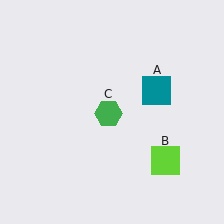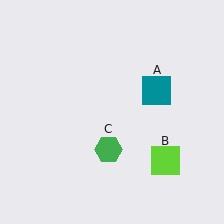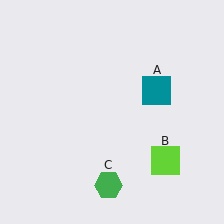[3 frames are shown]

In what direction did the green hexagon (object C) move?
The green hexagon (object C) moved down.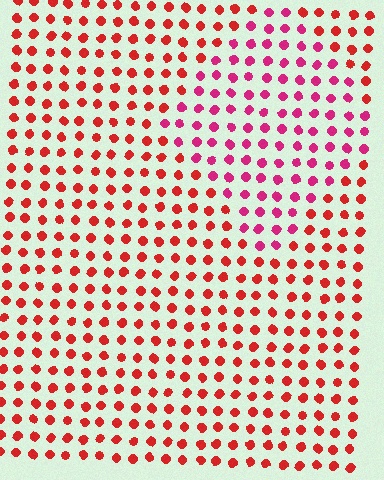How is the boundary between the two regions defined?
The boundary is defined purely by a slight shift in hue (about 31 degrees). Spacing, size, and orientation are identical on both sides.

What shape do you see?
I see a diamond.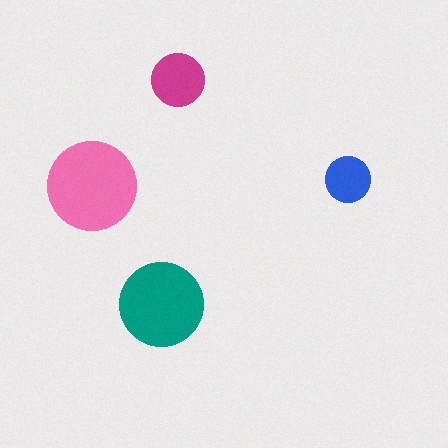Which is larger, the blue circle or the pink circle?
The pink one.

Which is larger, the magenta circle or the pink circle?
The pink one.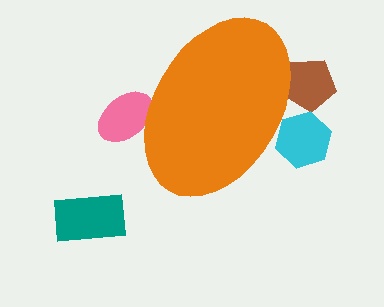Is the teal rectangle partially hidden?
No, the teal rectangle is fully visible.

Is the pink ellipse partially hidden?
Yes, the pink ellipse is partially hidden behind the orange ellipse.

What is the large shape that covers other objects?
An orange ellipse.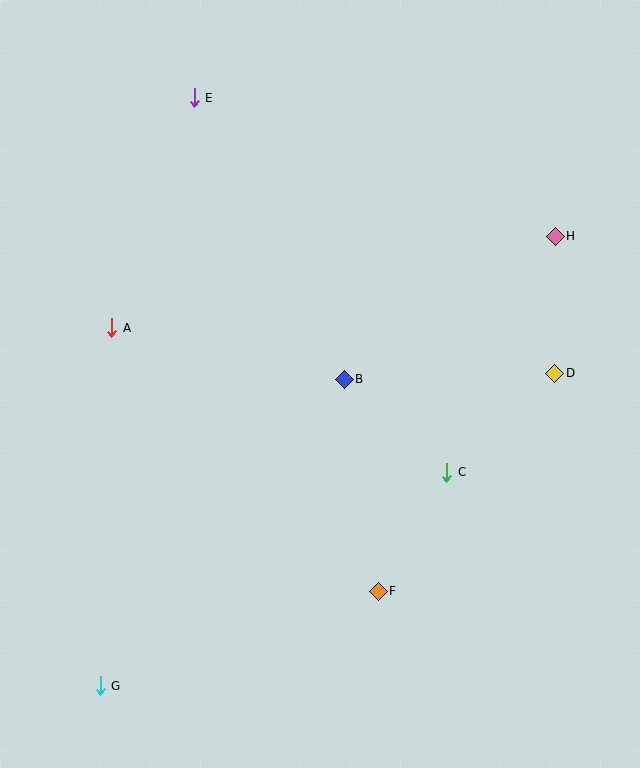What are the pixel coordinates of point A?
Point A is at (112, 328).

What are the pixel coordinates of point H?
Point H is at (555, 236).